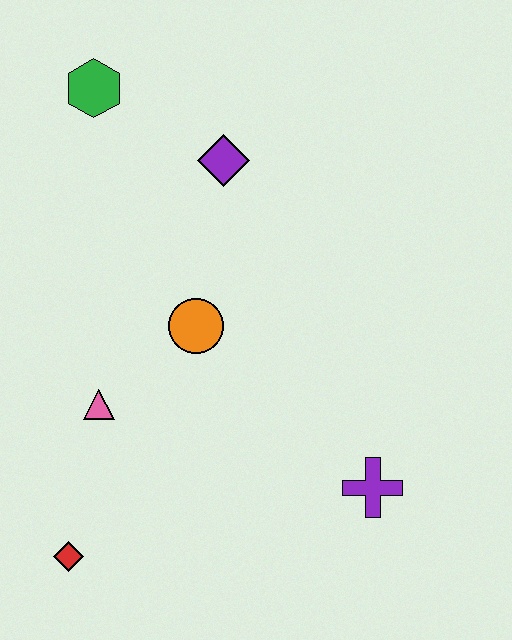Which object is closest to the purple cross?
The orange circle is closest to the purple cross.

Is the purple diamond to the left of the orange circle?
No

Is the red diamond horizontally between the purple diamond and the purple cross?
No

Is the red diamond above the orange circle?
No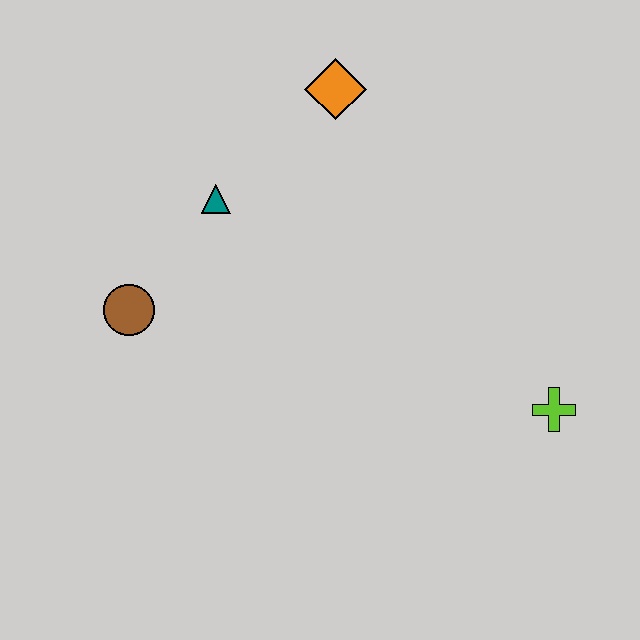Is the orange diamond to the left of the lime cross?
Yes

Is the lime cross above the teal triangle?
No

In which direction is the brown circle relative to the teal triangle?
The brown circle is below the teal triangle.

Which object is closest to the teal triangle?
The brown circle is closest to the teal triangle.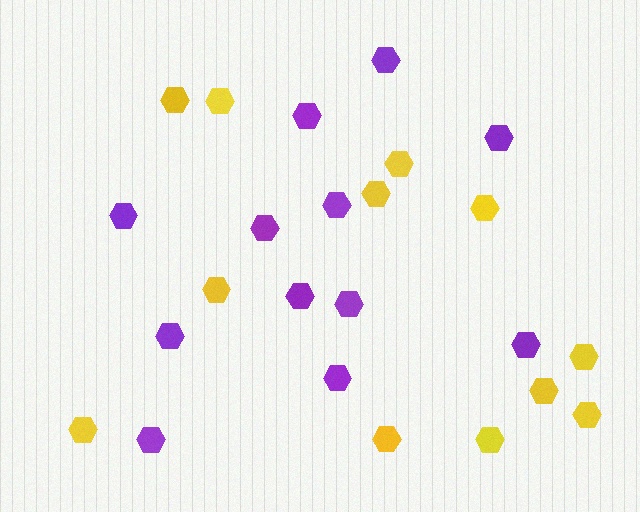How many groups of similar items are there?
There are 2 groups: one group of purple hexagons (12) and one group of yellow hexagons (12).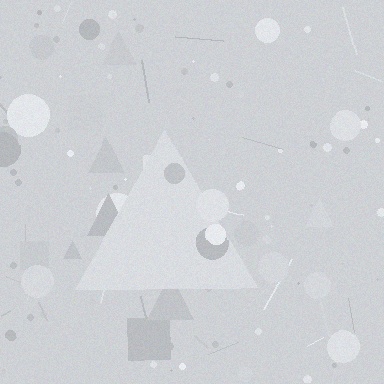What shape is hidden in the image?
A triangle is hidden in the image.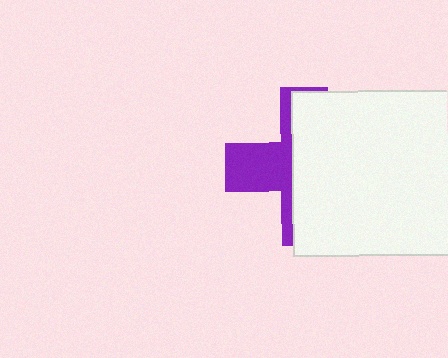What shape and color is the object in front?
The object in front is a white square.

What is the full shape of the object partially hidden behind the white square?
The partially hidden object is a purple cross.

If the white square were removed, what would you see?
You would see the complete purple cross.